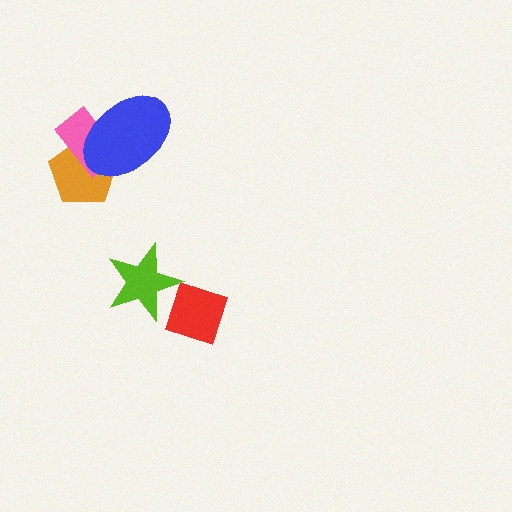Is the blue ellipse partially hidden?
No, no other shape covers it.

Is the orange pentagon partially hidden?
Yes, it is partially covered by another shape.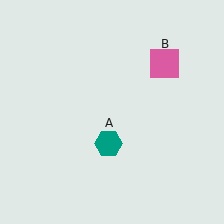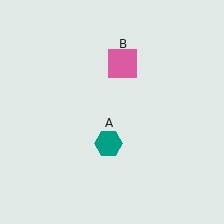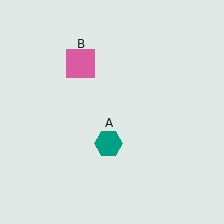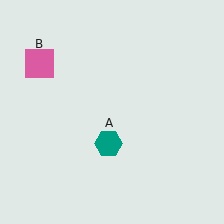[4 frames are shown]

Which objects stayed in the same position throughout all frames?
Teal hexagon (object A) remained stationary.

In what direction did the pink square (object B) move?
The pink square (object B) moved left.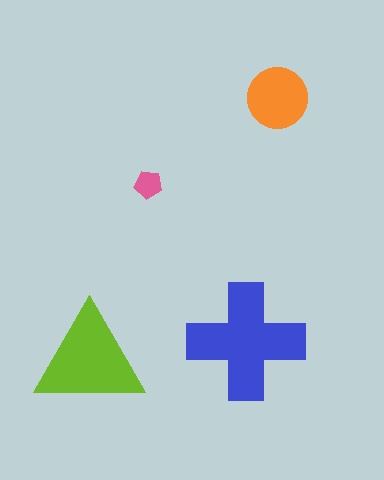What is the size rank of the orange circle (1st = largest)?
3rd.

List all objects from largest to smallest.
The blue cross, the lime triangle, the orange circle, the pink pentagon.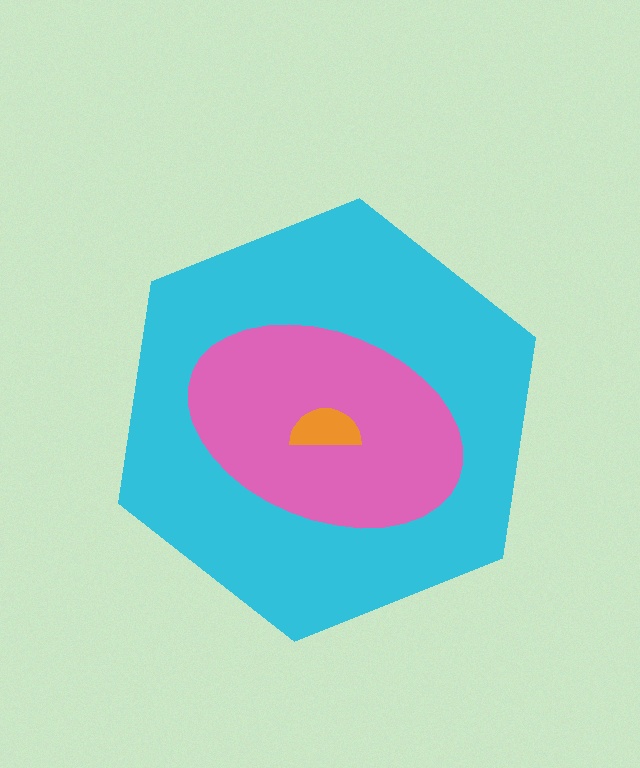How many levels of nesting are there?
3.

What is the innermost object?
The orange semicircle.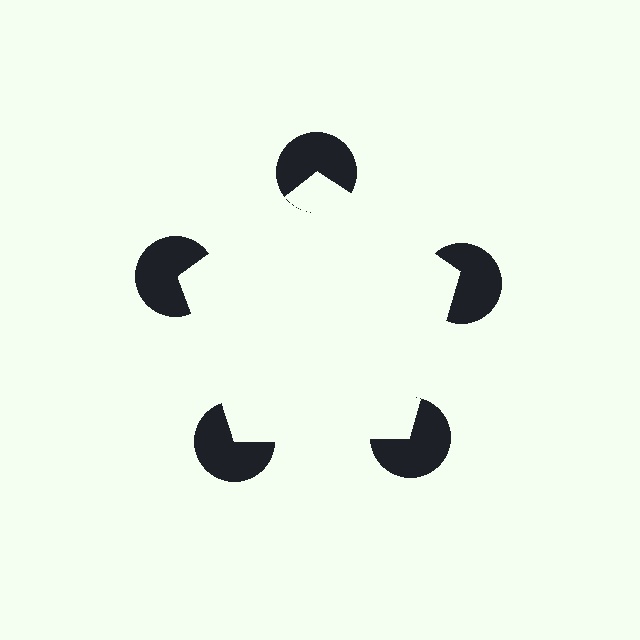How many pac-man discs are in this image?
There are 5 — one at each vertex of the illusory pentagon.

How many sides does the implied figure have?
5 sides.